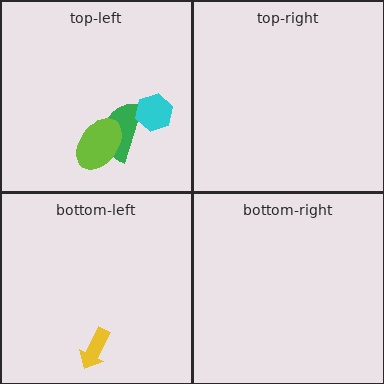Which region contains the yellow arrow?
The bottom-left region.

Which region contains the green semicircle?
The top-left region.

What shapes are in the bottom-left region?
The yellow arrow.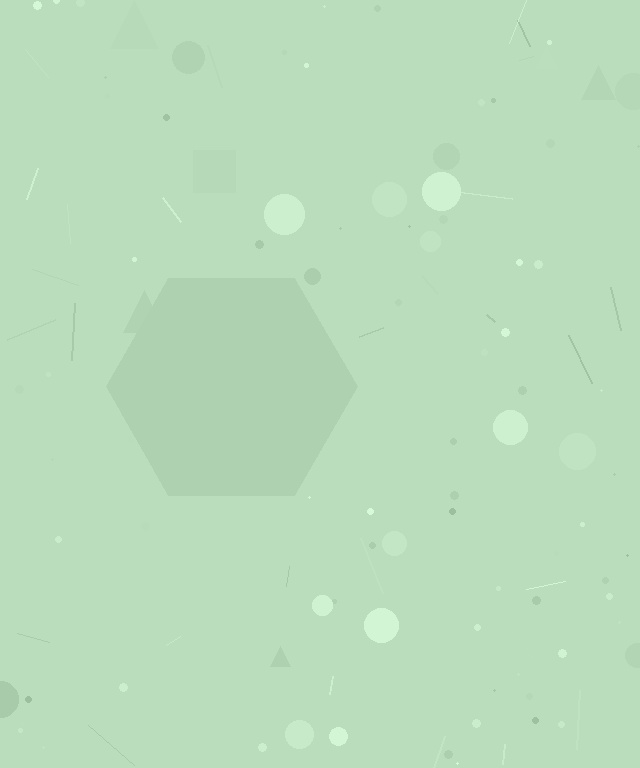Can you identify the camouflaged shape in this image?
The camouflaged shape is a hexagon.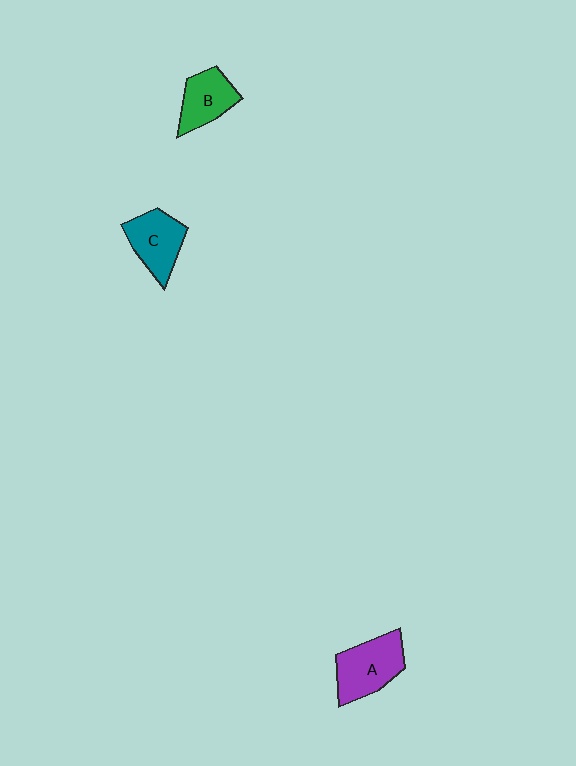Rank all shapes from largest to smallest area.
From largest to smallest: A (purple), C (teal), B (green).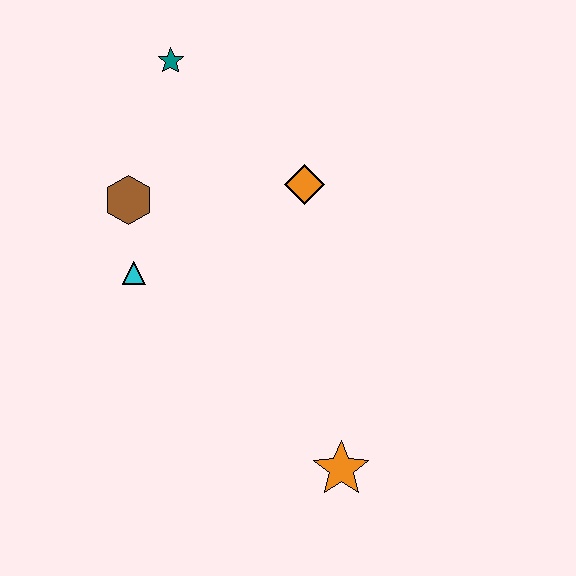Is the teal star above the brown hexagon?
Yes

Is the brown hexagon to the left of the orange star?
Yes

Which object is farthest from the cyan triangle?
The orange star is farthest from the cyan triangle.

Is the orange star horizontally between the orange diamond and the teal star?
No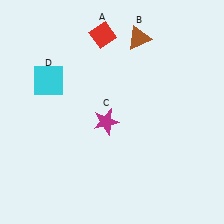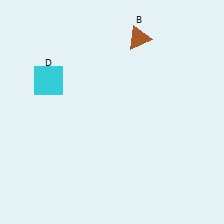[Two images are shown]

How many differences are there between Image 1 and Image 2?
There are 2 differences between the two images.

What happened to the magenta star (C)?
The magenta star (C) was removed in Image 2. It was in the bottom-left area of Image 1.